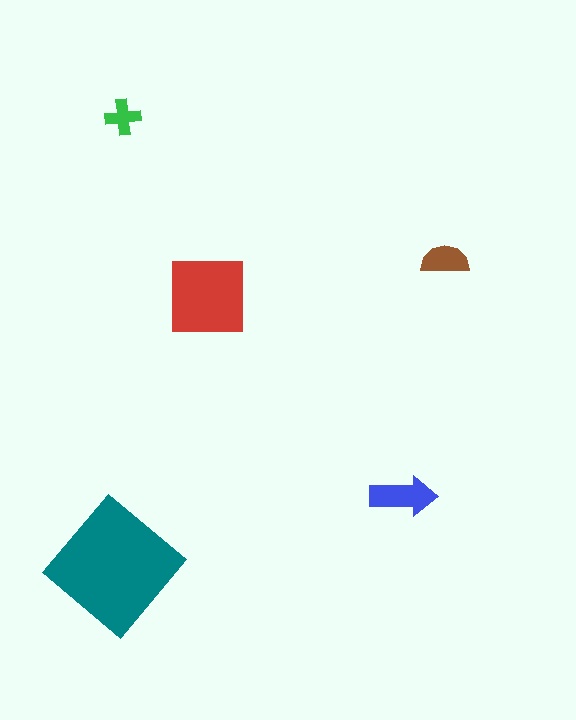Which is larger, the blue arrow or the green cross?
The blue arrow.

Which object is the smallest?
The green cross.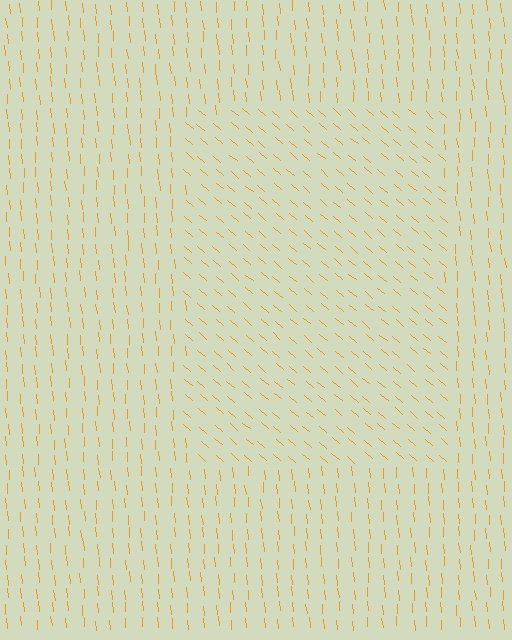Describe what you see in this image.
The image is filled with small orange line segments. A rectangle region in the image has lines oriented differently from the surrounding lines, creating a visible texture boundary.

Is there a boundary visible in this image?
Yes, there is a texture boundary formed by a change in line orientation.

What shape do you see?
I see a rectangle.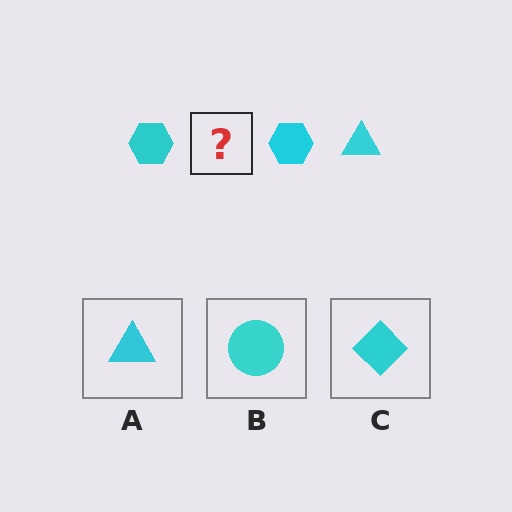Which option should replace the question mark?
Option A.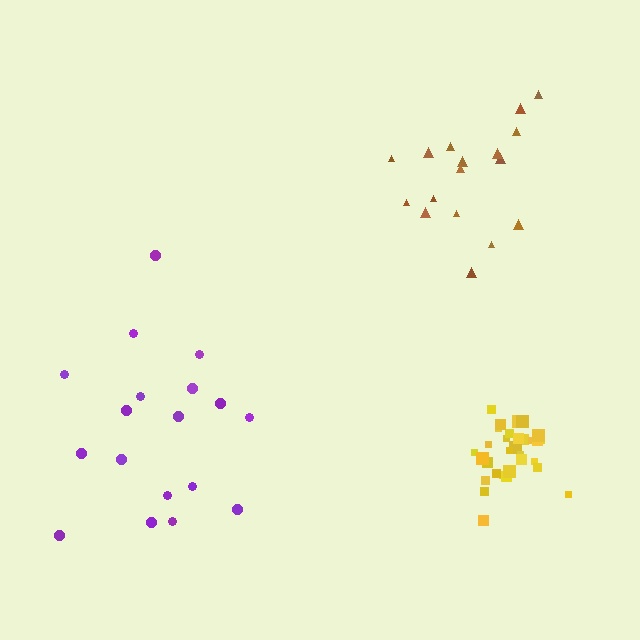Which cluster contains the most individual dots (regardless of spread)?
Yellow (33).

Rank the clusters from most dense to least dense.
yellow, brown, purple.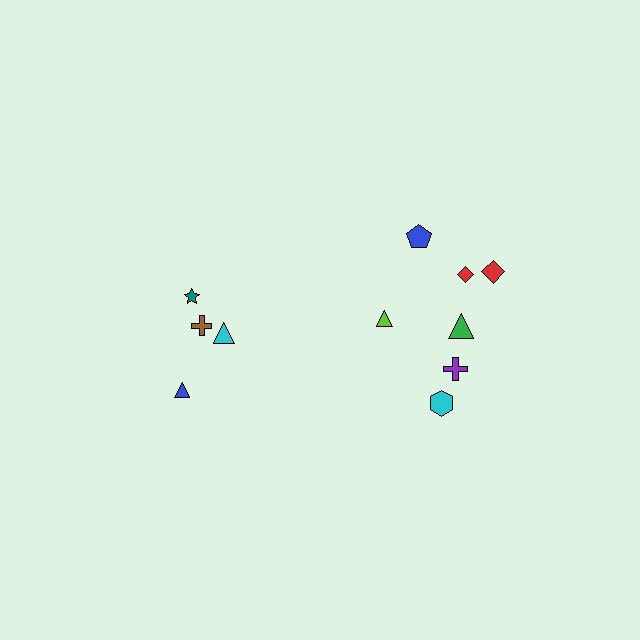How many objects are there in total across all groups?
There are 11 objects.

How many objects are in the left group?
There are 4 objects.